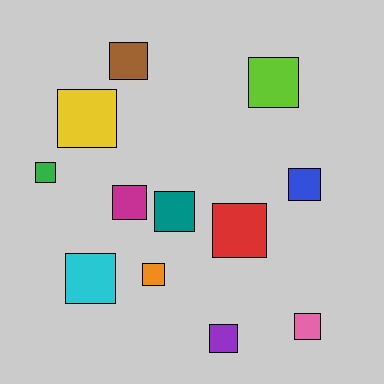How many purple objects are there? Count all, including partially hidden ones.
There is 1 purple object.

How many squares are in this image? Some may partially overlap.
There are 12 squares.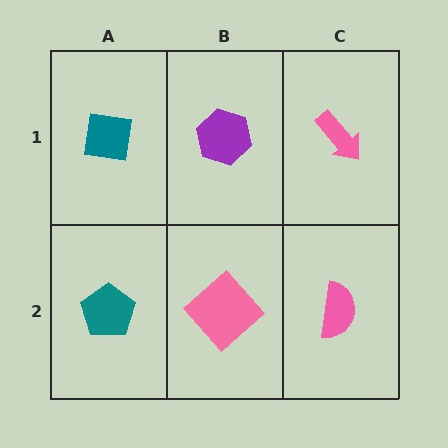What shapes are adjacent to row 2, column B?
A purple hexagon (row 1, column B), a teal pentagon (row 2, column A), a pink semicircle (row 2, column C).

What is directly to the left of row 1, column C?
A purple hexagon.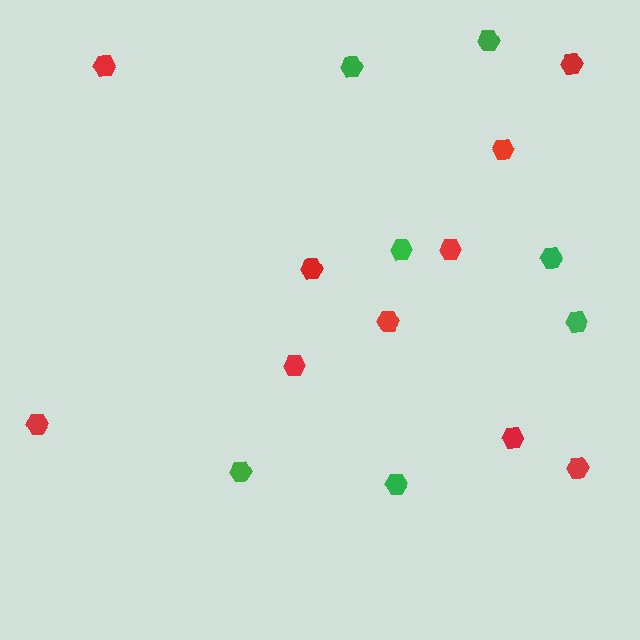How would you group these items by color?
There are 2 groups: one group of red hexagons (10) and one group of green hexagons (7).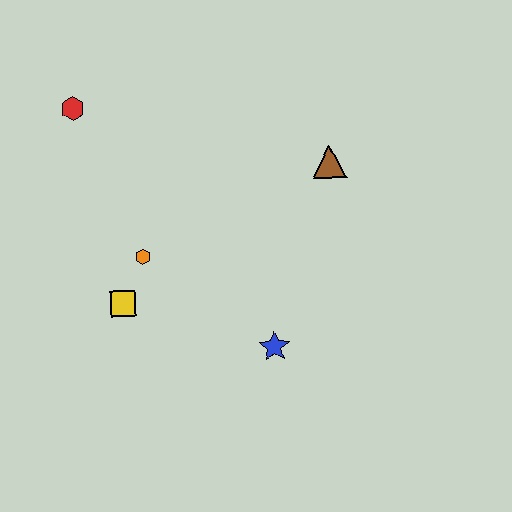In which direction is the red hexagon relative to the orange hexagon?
The red hexagon is above the orange hexagon.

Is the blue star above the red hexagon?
No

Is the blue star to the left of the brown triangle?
Yes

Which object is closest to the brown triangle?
The blue star is closest to the brown triangle.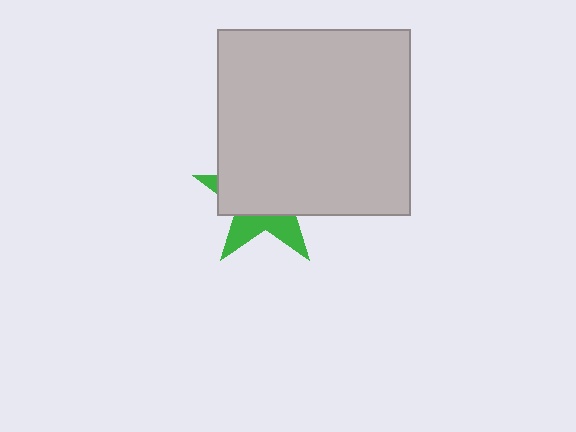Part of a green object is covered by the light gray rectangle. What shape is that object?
It is a star.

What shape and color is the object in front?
The object in front is a light gray rectangle.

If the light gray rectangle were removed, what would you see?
You would see the complete green star.